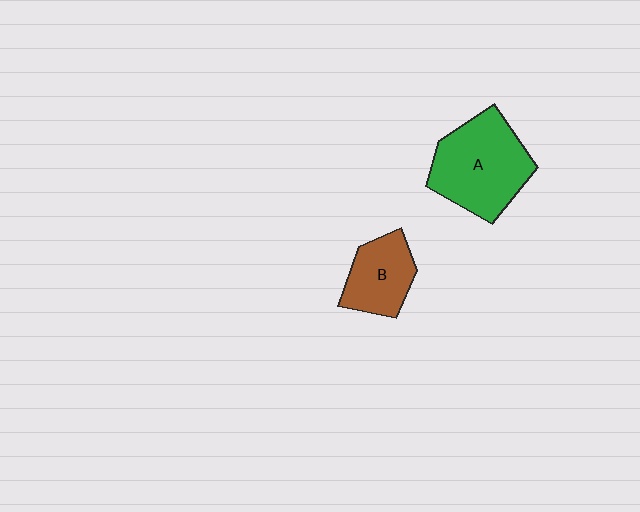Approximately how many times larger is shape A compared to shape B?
Approximately 1.7 times.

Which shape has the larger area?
Shape A (green).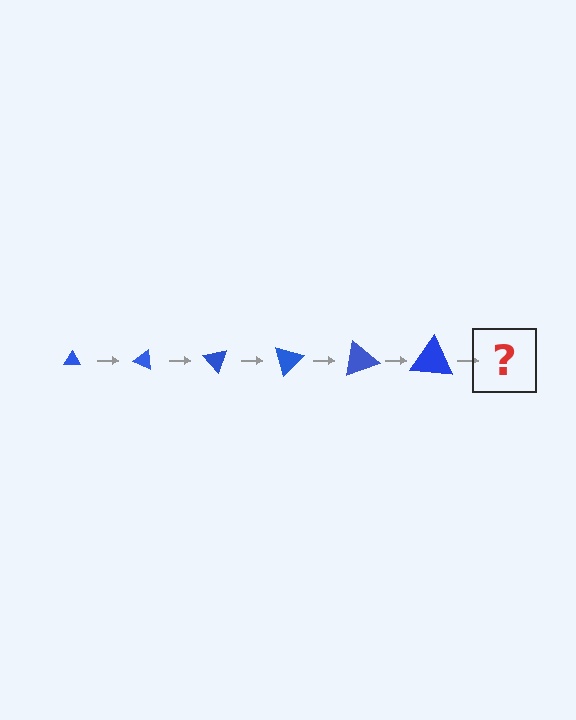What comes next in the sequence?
The next element should be a triangle, larger than the previous one and rotated 150 degrees from the start.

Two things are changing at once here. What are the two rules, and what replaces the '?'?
The two rules are that the triangle grows larger each step and it rotates 25 degrees each step. The '?' should be a triangle, larger than the previous one and rotated 150 degrees from the start.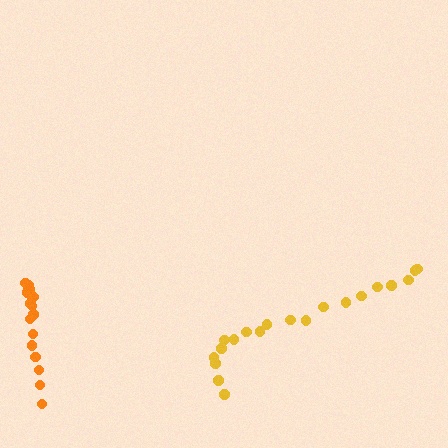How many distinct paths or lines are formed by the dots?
There are 2 distinct paths.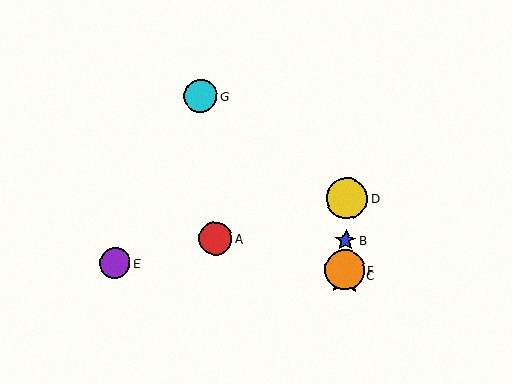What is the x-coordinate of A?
Object A is at x≈216.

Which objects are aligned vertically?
Objects B, C, D, F are aligned vertically.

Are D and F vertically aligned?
Yes, both are at x≈347.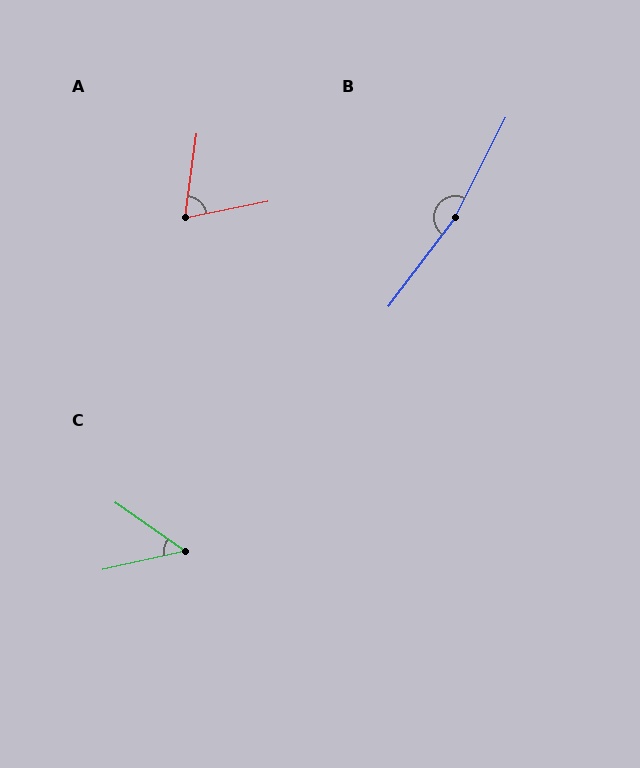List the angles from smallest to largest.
C (47°), A (71°), B (170°).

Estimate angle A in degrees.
Approximately 71 degrees.